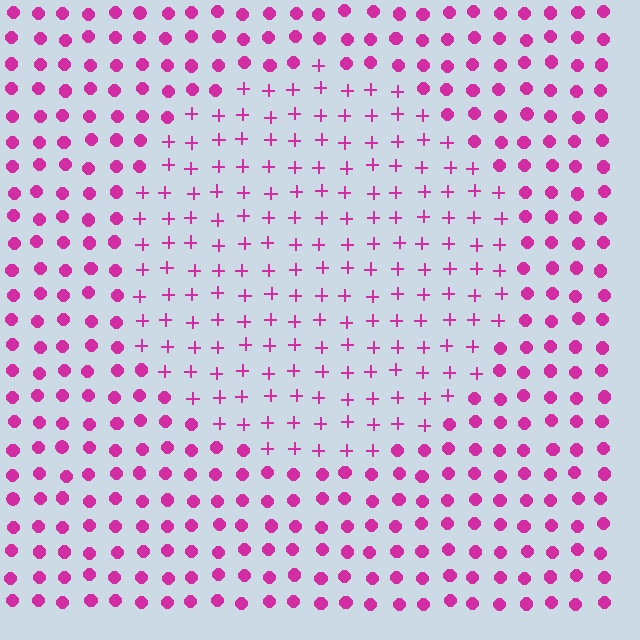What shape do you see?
I see a circle.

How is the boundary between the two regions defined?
The boundary is defined by a change in element shape: plus signs inside vs. circles outside. All elements share the same color and spacing.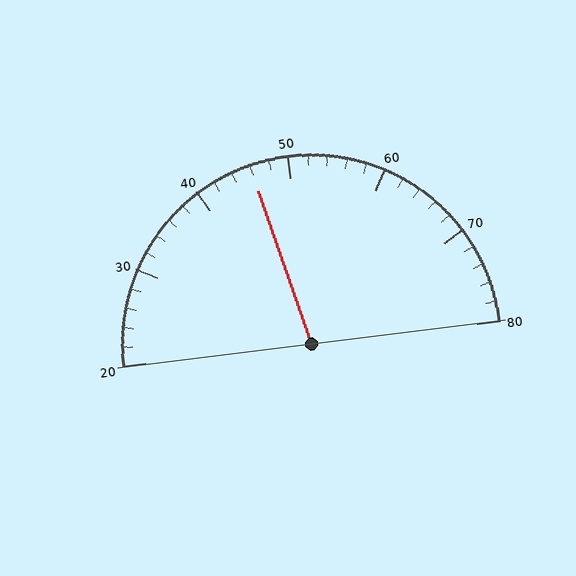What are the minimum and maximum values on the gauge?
The gauge ranges from 20 to 80.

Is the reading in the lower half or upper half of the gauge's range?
The reading is in the lower half of the range (20 to 80).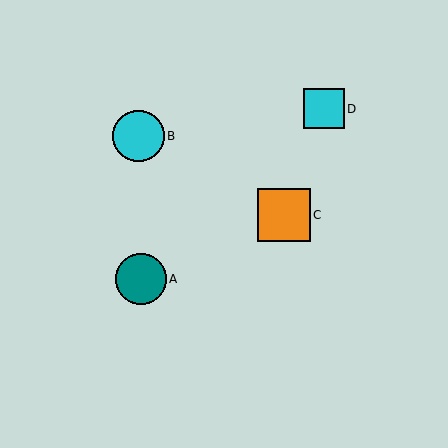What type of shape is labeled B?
Shape B is a cyan circle.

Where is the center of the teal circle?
The center of the teal circle is at (141, 279).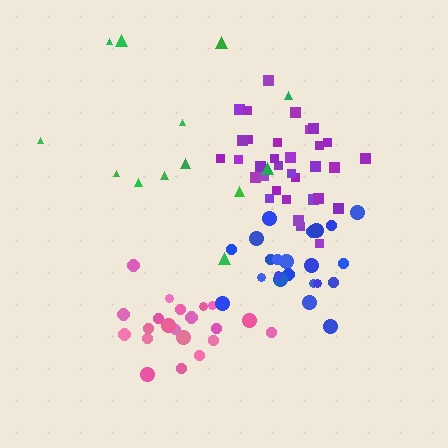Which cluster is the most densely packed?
Purple.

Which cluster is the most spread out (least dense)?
Green.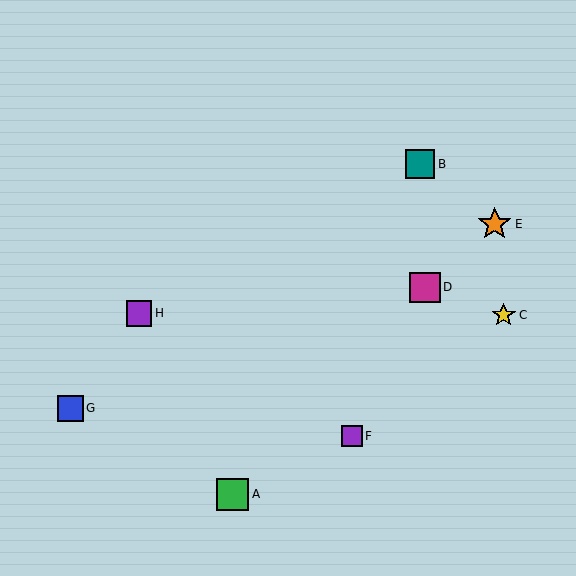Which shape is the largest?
The orange star (labeled E) is the largest.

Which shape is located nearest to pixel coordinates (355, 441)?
The purple square (labeled F) at (352, 436) is nearest to that location.